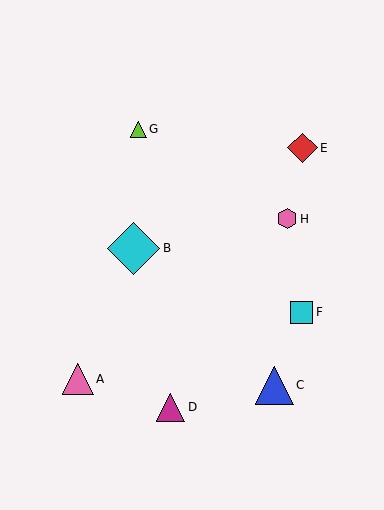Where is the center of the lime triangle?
The center of the lime triangle is at (138, 129).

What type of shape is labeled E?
Shape E is a red diamond.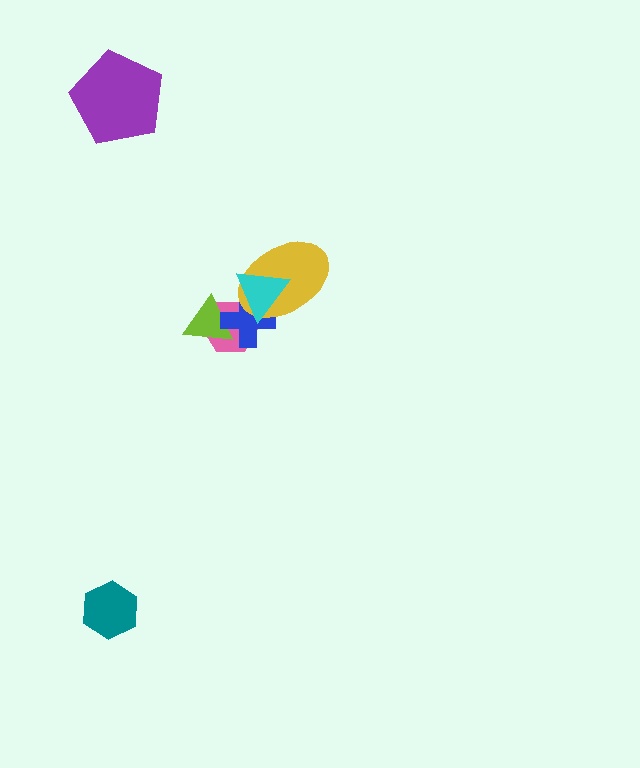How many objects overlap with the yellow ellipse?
2 objects overlap with the yellow ellipse.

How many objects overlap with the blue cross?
4 objects overlap with the blue cross.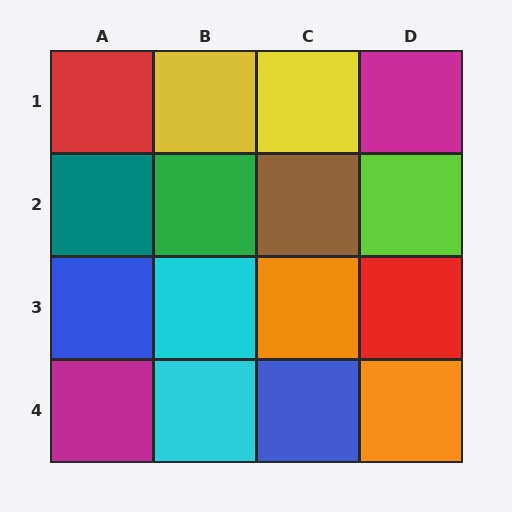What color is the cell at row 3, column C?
Orange.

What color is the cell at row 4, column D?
Orange.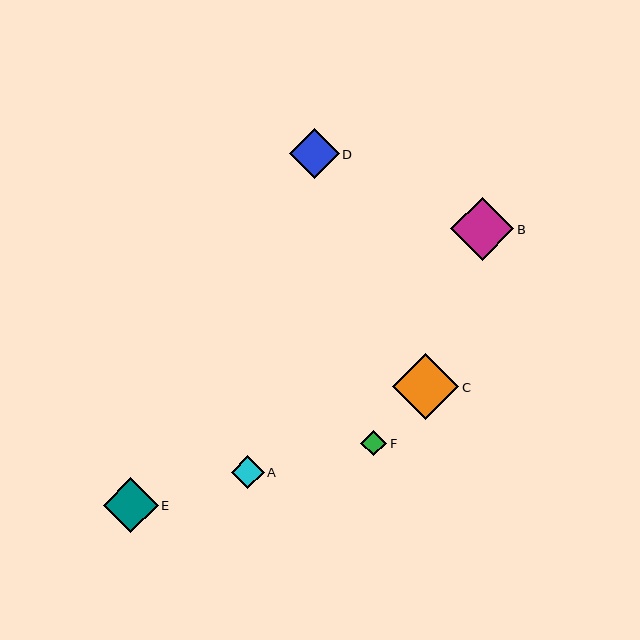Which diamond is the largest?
Diamond C is the largest with a size of approximately 66 pixels.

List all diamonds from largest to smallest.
From largest to smallest: C, B, E, D, A, F.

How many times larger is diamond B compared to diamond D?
Diamond B is approximately 1.3 times the size of diamond D.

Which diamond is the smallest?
Diamond F is the smallest with a size of approximately 26 pixels.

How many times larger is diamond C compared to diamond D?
Diamond C is approximately 1.3 times the size of diamond D.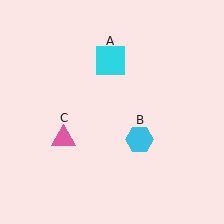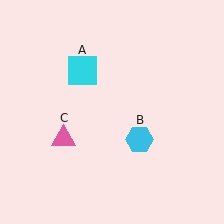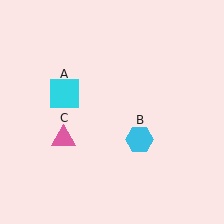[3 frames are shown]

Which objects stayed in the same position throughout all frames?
Cyan hexagon (object B) and pink triangle (object C) remained stationary.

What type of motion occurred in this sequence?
The cyan square (object A) rotated counterclockwise around the center of the scene.